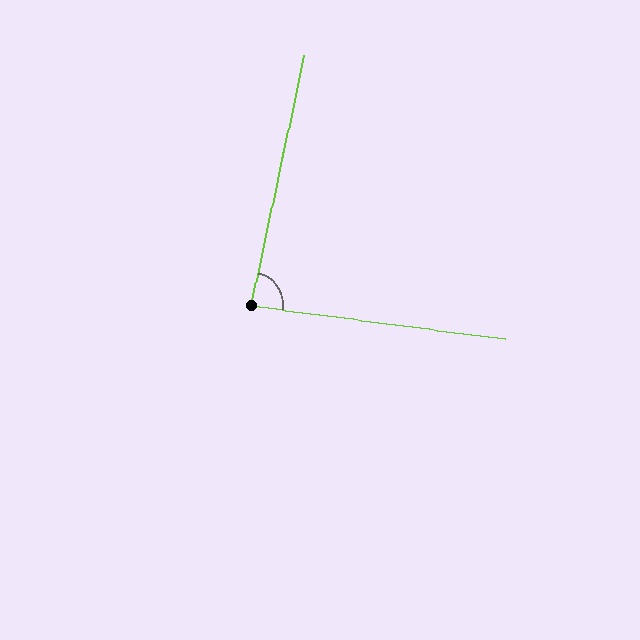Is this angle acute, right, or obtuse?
It is approximately a right angle.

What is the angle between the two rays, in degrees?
Approximately 86 degrees.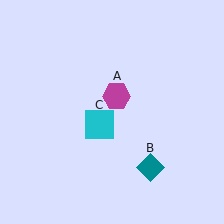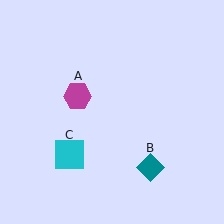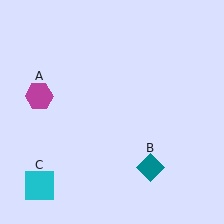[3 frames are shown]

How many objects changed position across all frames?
2 objects changed position: magenta hexagon (object A), cyan square (object C).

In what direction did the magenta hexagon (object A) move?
The magenta hexagon (object A) moved left.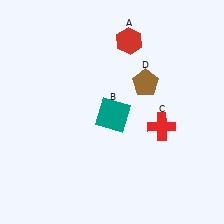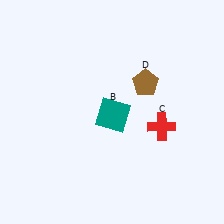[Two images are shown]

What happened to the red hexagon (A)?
The red hexagon (A) was removed in Image 2. It was in the top-right area of Image 1.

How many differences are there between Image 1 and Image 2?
There is 1 difference between the two images.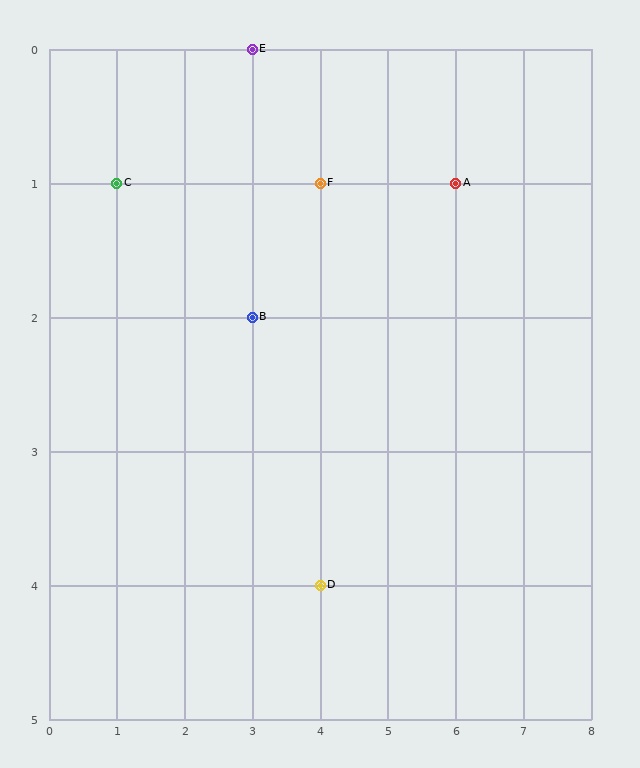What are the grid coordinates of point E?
Point E is at grid coordinates (3, 0).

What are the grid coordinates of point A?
Point A is at grid coordinates (6, 1).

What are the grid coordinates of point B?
Point B is at grid coordinates (3, 2).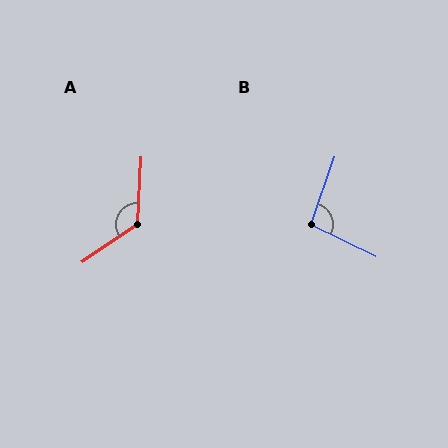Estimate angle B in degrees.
Approximately 97 degrees.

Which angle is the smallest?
B, at approximately 97 degrees.